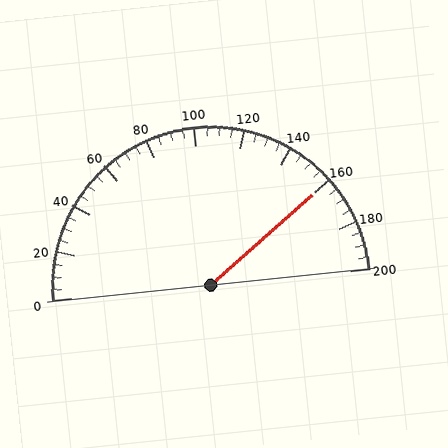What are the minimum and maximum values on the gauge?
The gauge ranges from 0 to 200.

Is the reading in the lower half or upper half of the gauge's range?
The reading is in the upper half of the range (0 to 200).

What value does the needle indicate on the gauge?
The needle indicates approximately 160.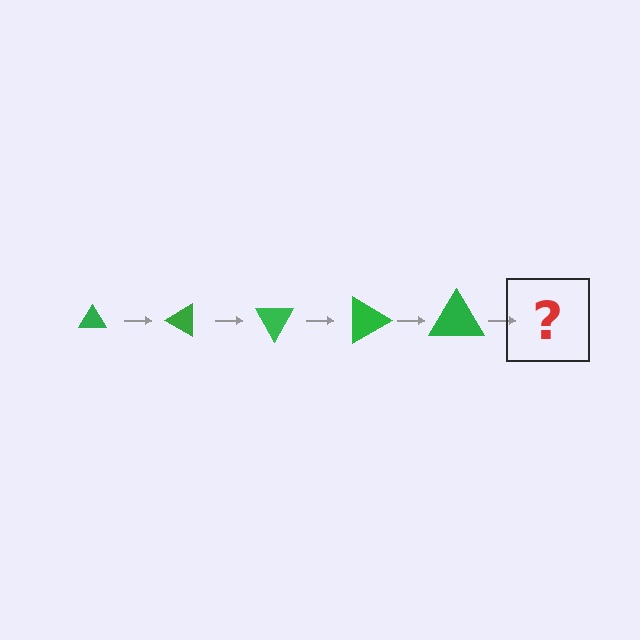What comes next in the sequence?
The next element should be a triangle, larger than the previous one and rotated 150 degrees from the start.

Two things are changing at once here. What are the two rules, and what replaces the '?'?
The two rules are that the triangle grows larger each step and it rotates 30 degrees each step. The '?' should be a triangle, larger than the previous one and rotated 150 degrees from the start.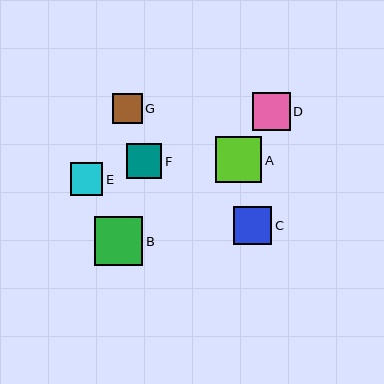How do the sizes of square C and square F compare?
Square C and square F are approximately the same size.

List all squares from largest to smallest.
From largest to smallest: B, A, C, D, F, E, G.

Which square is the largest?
Square B is the largest with a size of approximately 48 pixels.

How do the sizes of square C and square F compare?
Square C and square F are approximately the same size.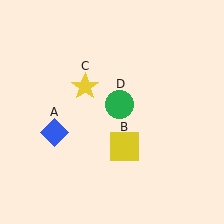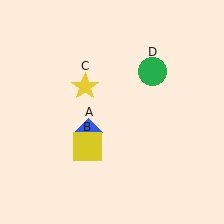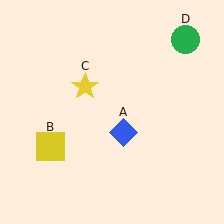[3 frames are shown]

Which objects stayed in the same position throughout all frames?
Yellow star (object C) remained stationary.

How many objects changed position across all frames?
3 objects changed position: blue diamond (object A), yellow square (object B), green circle (object D).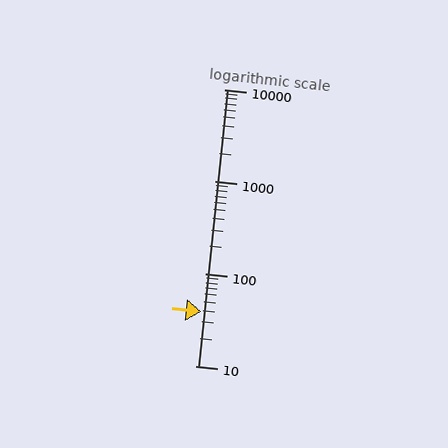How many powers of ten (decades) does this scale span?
The scale spans 3 decades, from 10 to 10000.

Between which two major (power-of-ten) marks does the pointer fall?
The pointer is between 10 and 100.